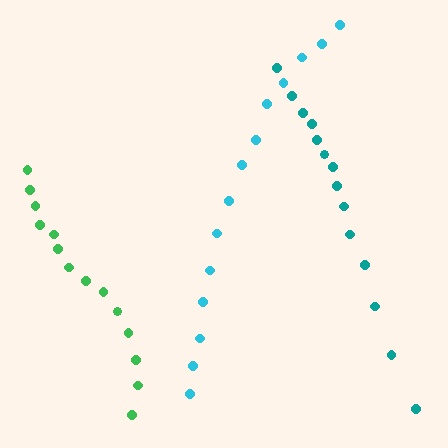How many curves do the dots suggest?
There are 3 distinct paths.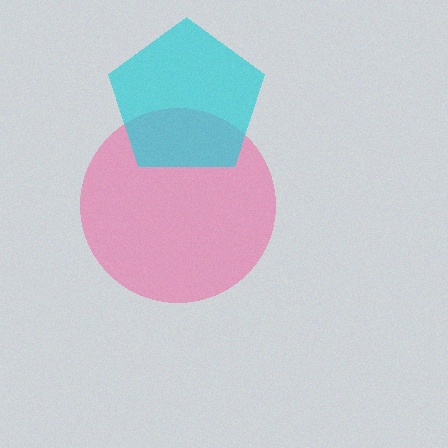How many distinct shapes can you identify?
There are 2 distinct shapes: a pink circle, a cyan pentagon.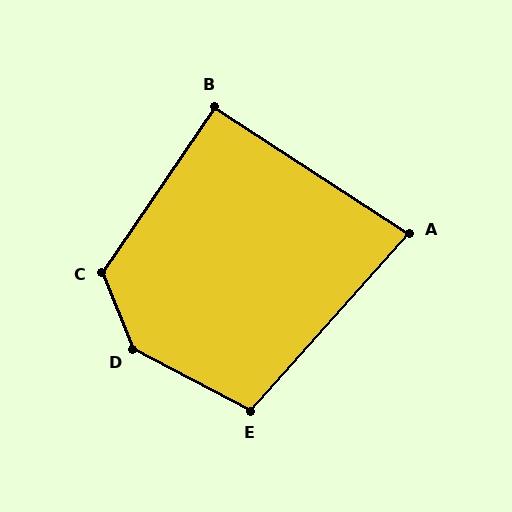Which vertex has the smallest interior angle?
A, at approximately 81 degrees.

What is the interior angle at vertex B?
Approximately 91 degrees (approximately right).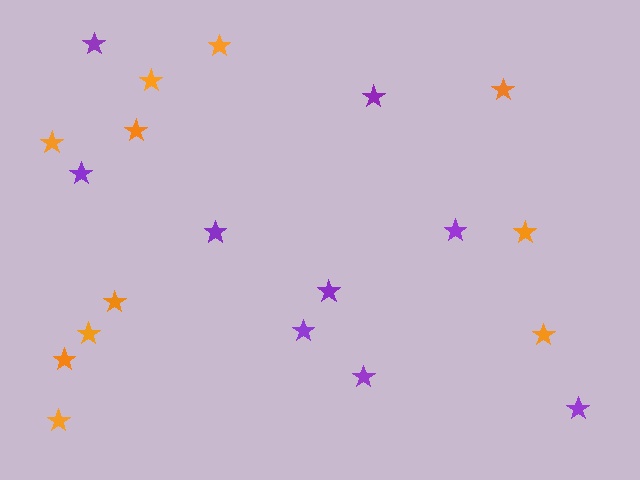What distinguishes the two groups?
There are 2 groups: one group of purple stars (9) and one group of orange stars (11).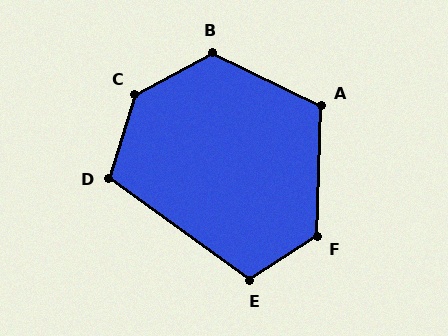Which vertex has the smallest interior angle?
D, at approximately 109 degrees.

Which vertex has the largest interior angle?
C, at approximately 135 degrees.